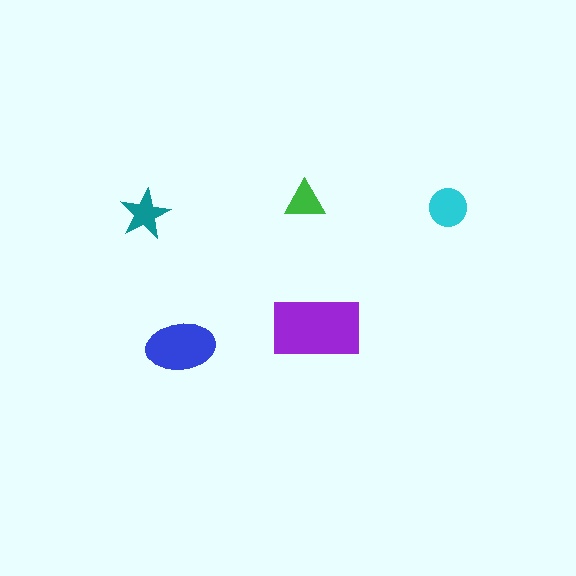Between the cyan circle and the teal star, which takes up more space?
The cyan circle.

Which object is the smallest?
The green triangle.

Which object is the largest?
The purple rectangle.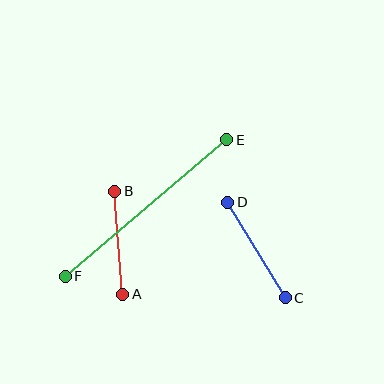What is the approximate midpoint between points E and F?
The midpoint is at approximately (146, 208) pixels.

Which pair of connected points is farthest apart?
Points E and F are farthest apart.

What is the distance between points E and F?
The distance is approximately 212 pixels.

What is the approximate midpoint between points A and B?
The midpoint is at approximately (119, 243) pixels.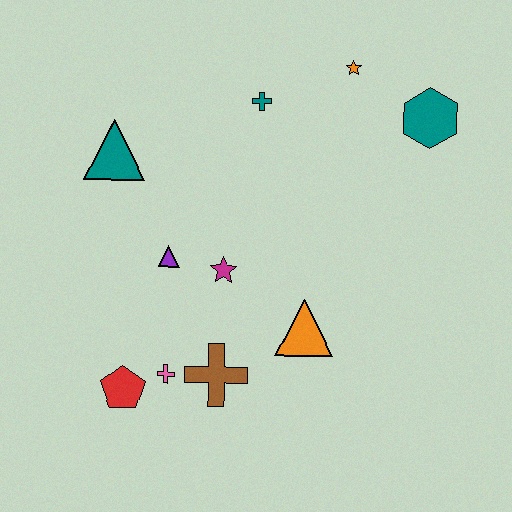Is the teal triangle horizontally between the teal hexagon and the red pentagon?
No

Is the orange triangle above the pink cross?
Yes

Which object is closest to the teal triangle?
The purple triangle is closest to the teal triangle.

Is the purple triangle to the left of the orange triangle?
Yes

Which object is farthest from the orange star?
The red pentagon is farthest from the orange star.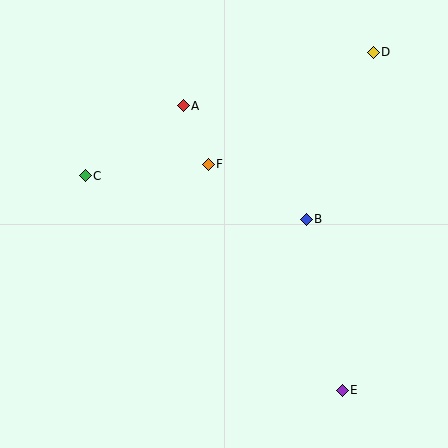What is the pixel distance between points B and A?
The distance between B and A is 167 pixels.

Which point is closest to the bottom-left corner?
Point C is closest to the bottom-left corner.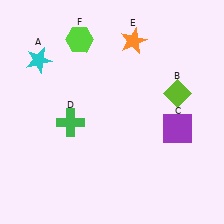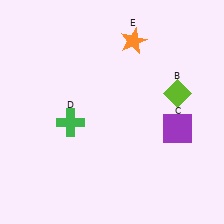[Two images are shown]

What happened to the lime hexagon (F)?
The lime hexagon (F) was removed in Image 2. It was in the top-left area of Image 1.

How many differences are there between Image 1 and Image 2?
There are 2 differences between the two images.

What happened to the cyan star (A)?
The cyan star (A) was removed in Image 2. It was in the top-left area of Image 1.